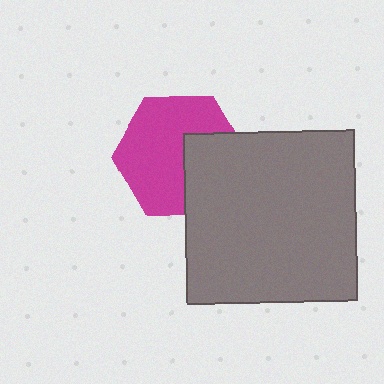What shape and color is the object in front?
The object in front is a gray square.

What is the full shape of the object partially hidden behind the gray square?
The partially hidden object is a magenta hexagon.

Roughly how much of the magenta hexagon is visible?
Most of it is visible (roughly 66%).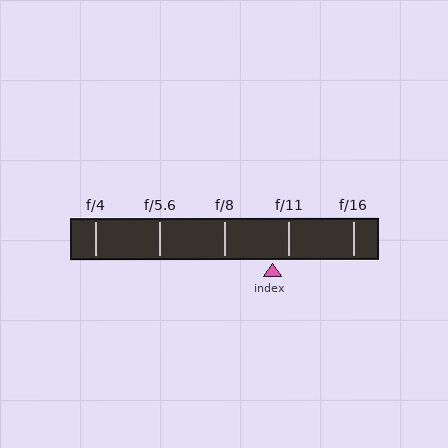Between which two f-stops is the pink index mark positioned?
The index mark is between f/8 and f/11.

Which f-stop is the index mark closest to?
The index mark is closest to f/11.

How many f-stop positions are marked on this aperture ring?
There are 5 f-stop positions marked.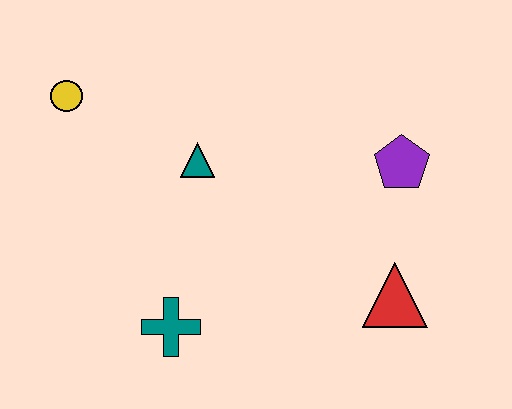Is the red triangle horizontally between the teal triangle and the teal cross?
No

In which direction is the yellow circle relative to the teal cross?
The yellow circle is above the teal cross.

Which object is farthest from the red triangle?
The yellow circle is farthest from the red triangle.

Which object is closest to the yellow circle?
The teal triangle is closest to the yellow circle.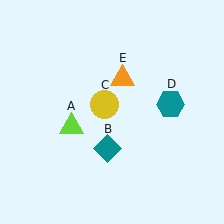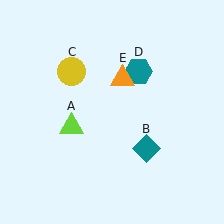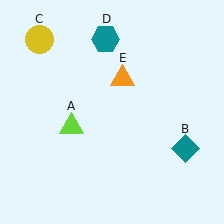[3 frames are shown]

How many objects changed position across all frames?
3 objects changed position: teal diamond (object B), yellow circle (object C), teal hexagon (object D).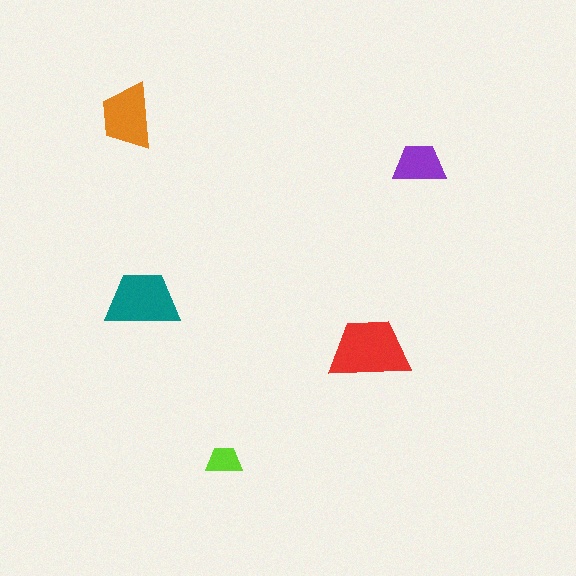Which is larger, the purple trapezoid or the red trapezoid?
The red one.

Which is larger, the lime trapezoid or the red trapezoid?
The red one.